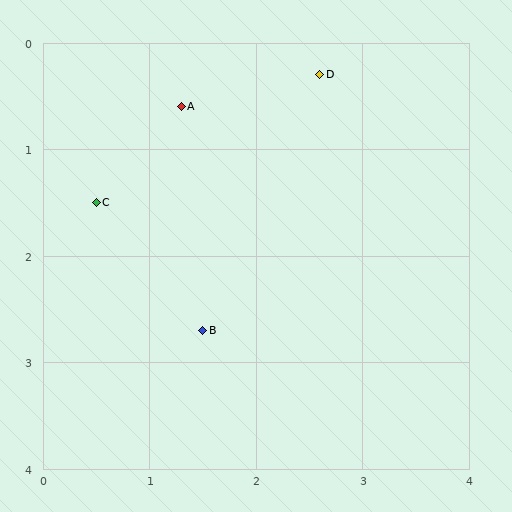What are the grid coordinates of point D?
Point D is at approximately (2.6, 0.3).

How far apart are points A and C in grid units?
Points A and C are about 1.2 grid units apart.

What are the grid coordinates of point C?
Point C is at approximately (0.5, 1.5).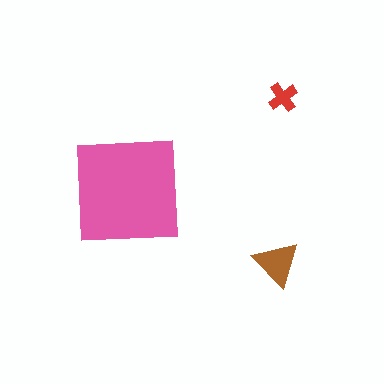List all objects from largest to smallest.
The pink square, the brown triangle, the red cross.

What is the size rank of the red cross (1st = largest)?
3rd.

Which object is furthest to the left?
The pink square is leftmost.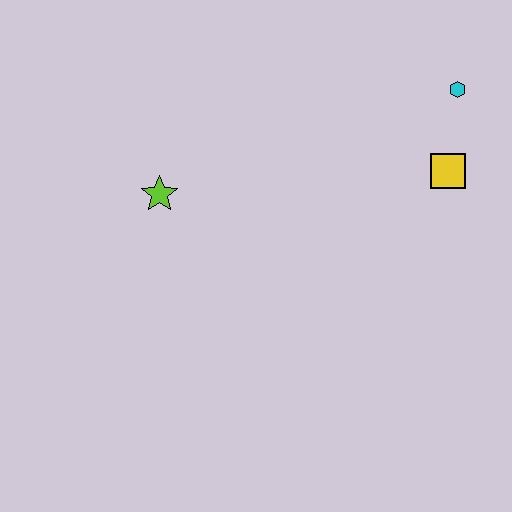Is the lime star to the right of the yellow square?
No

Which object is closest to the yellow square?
The cyan hexagon is closest to the yellow square.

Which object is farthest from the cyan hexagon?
The lime star is farthest from the cyan hexagon.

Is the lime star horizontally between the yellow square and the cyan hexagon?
No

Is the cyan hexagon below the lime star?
No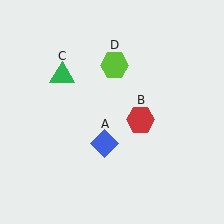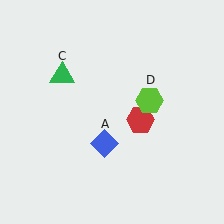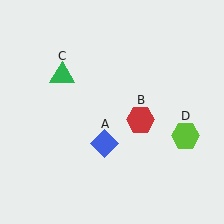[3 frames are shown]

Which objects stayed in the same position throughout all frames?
Blue diamond (object A) and red hexagon (object B) and green triangle (object C) remained stationary.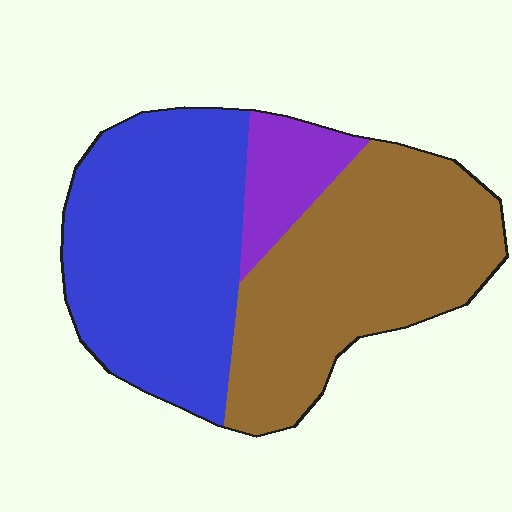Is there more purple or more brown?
Brown.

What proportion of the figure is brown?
Brown takes up between a third and a half of the figure.